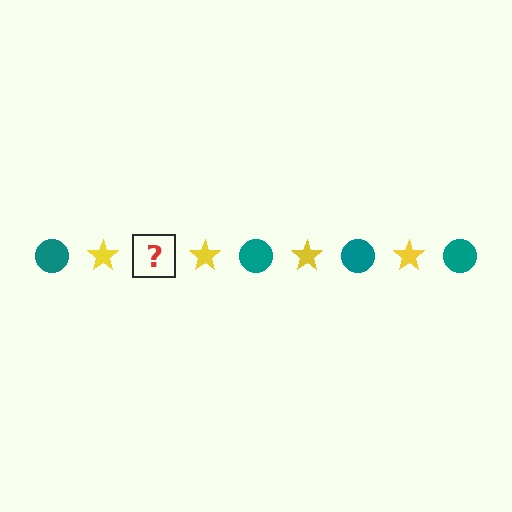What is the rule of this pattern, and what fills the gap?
The rule is that the pattern alternates between teal circle and yellow star. The gap should be filled with a teal circle.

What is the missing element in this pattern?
The missing element is a teal circle.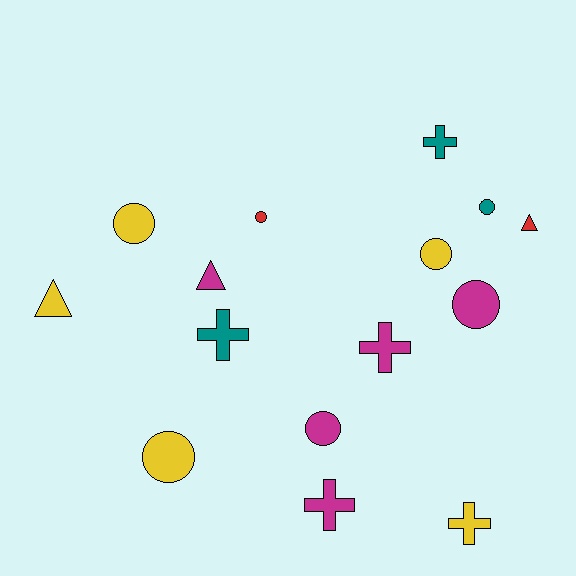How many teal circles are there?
There is 1 teal circle.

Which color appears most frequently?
Magenta, with 5 objects.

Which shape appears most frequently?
Circle, with 7 objects.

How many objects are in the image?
There are 15 objects.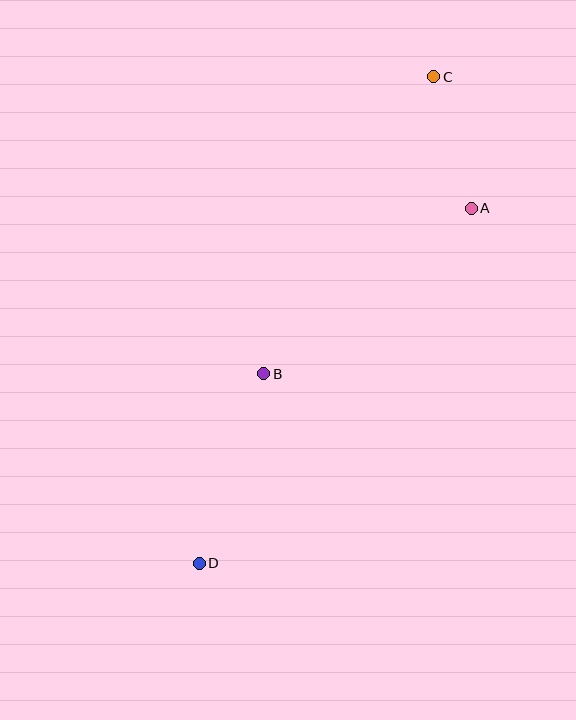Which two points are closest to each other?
Points A and C are closest to each other.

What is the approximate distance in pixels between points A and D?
The distance between A and D is approximately 447 pixels.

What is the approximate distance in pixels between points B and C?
The distance between B and C is approximately 342 pixels.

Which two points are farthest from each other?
Points C and D are farthest from each other.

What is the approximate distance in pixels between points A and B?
The distance between A and B is approximately 265 pixels.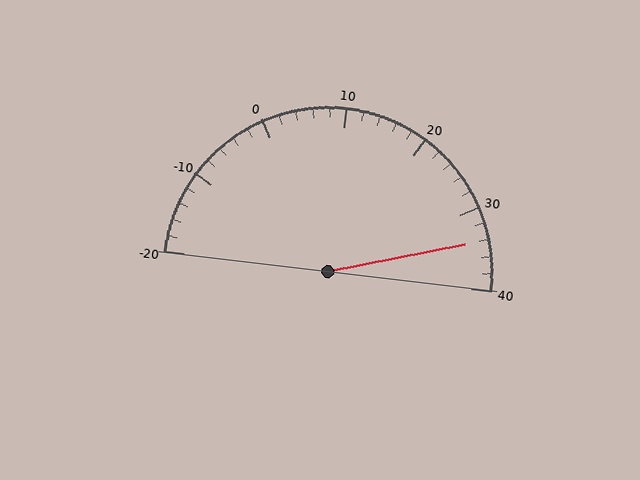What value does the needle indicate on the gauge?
The needle indicates approximately 34.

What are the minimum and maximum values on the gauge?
The gauge ranges from -20 to 40.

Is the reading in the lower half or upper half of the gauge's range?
The reading is in the upper half of the range (-20 to 40).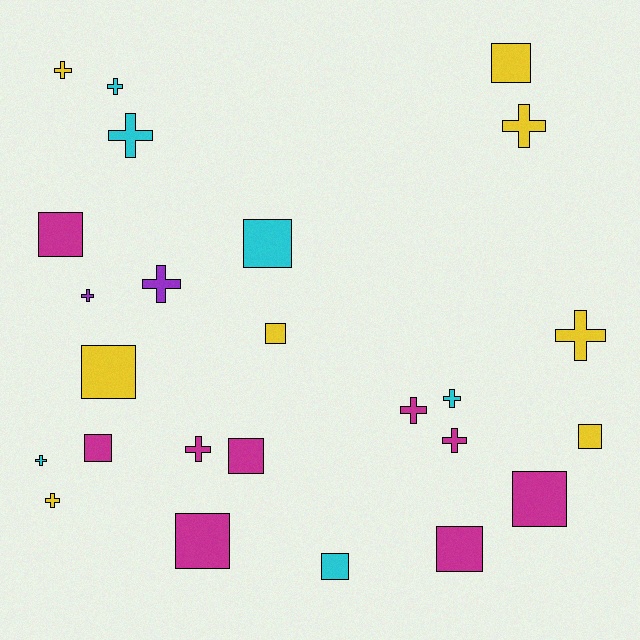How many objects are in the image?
There are 25 objects.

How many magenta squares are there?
There are 6 magenta squares.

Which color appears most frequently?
Magenta, with 9 objects.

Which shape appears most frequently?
Cross, with 13 objects.